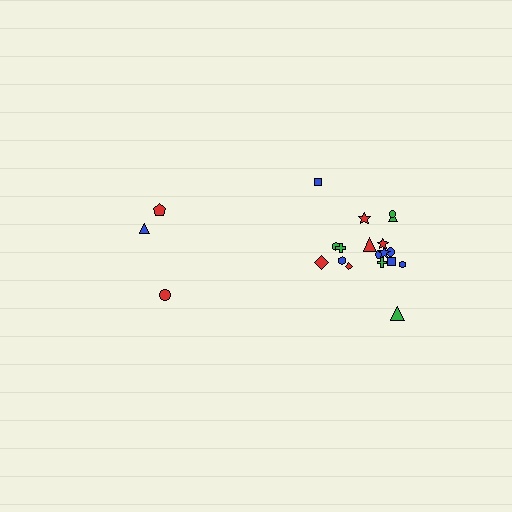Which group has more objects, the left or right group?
The right group.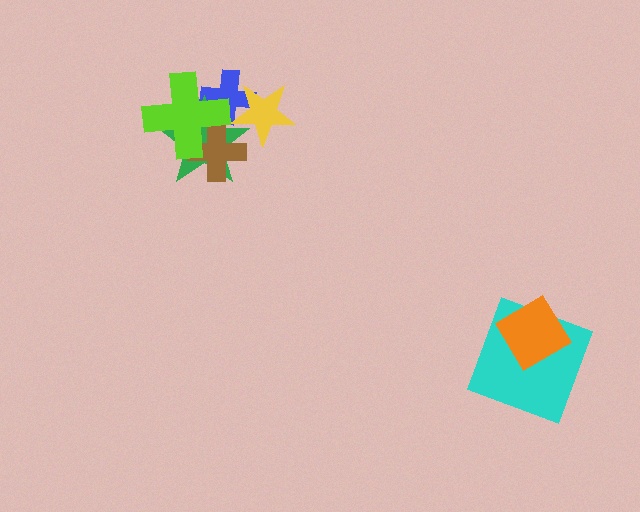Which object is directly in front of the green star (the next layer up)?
The brown cross is directly in front of the green star.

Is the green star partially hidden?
Yes, it is partially covered by another shape.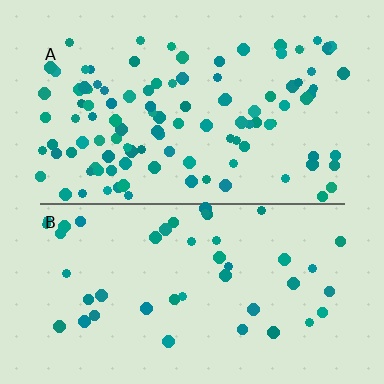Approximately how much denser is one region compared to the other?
Approximately 2.4× — region A over region B.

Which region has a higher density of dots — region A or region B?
A (the top).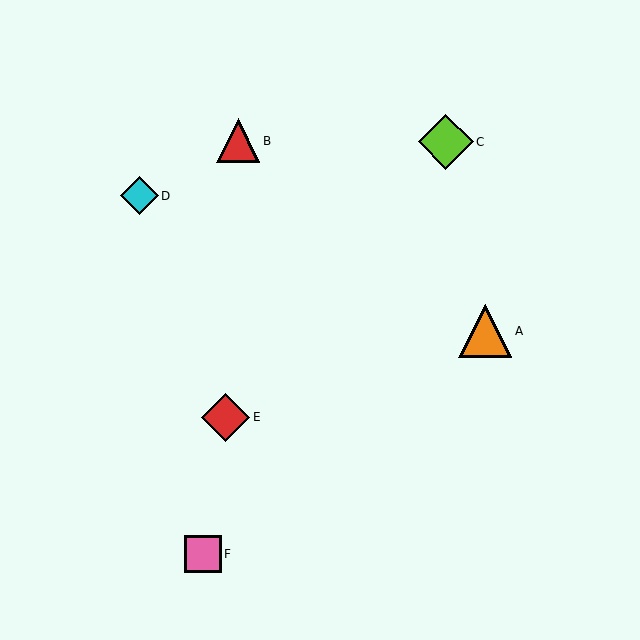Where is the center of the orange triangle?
The center of the orange triangle is at (485, 331).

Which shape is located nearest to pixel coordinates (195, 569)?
The pink square (labeled F) at (203, 554) is nearest to that location.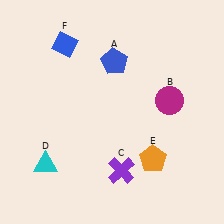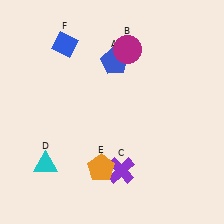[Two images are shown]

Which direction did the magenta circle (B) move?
The magenta circle (B) moved up.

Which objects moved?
The objects that moved are: the magenta circle (B), the orange pentagon (E).